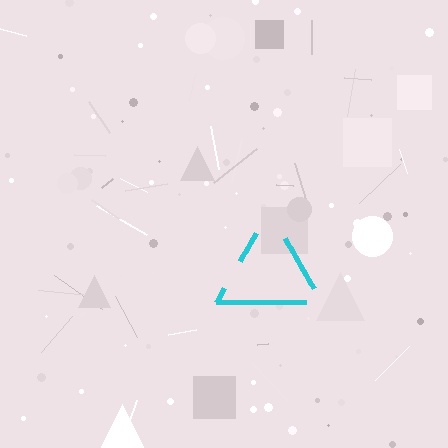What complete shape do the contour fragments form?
The contour fragments form a triangle.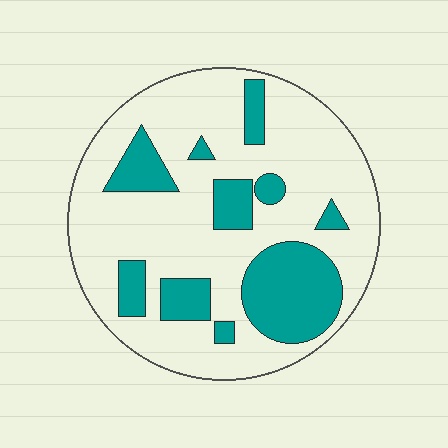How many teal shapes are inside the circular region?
10.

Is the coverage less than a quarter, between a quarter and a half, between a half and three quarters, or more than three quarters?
Between a quarter and a half.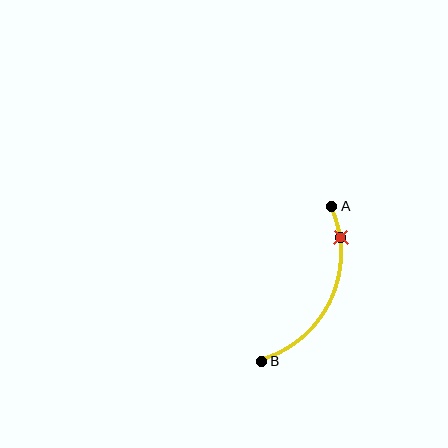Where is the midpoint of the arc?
The arc midpoint is the point on the curve farthest from the straight line joining A and B. It sits to the right of that line.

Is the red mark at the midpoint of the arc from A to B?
No. The red mark lies on the arc but is closer to endpoint A. The arc midpoint would be at the point on the curve equidistant along the arc from both A and B.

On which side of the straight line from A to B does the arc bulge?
The arc bulges to the right of the straight line connecting A and B.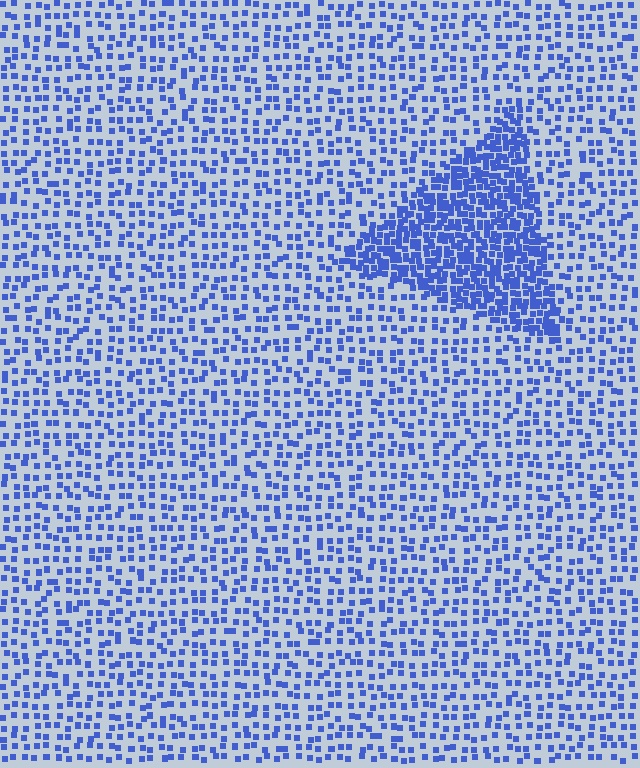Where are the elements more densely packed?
The elements are more densely packed inside the triangle boundary.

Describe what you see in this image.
The image contains small blue elements arranged at two different densities. A triangle-shaped region is visible where the elements are more densely packed than the surrounding area.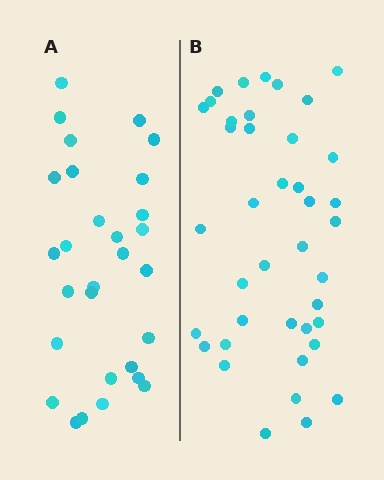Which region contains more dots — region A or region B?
Region B (the right region) has more dots.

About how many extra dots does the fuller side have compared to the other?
Region B has roughly 12 or so more dots than region A.